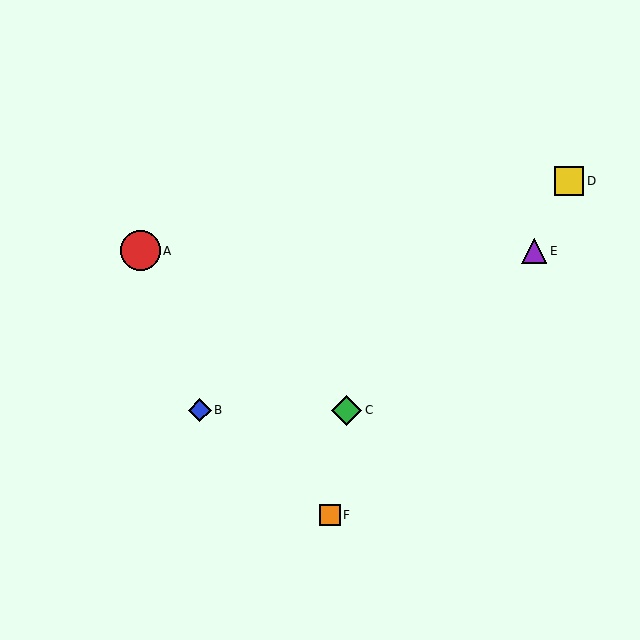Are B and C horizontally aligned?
Yes, both are at y≈410.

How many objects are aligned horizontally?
2 objects (B, C) are aligned horizontally.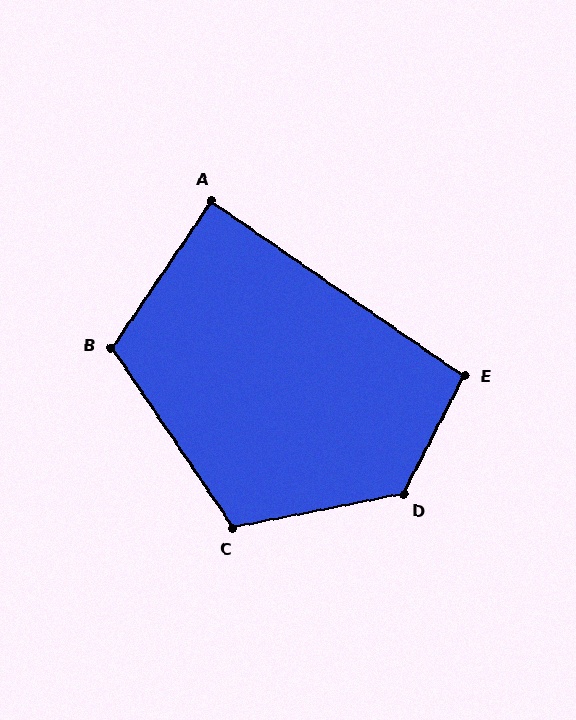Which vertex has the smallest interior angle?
A, at approximately 89 degrees.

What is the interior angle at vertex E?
Approximately 98 degrees (obtuse).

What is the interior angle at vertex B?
Approximately 112 degrees (obtuse).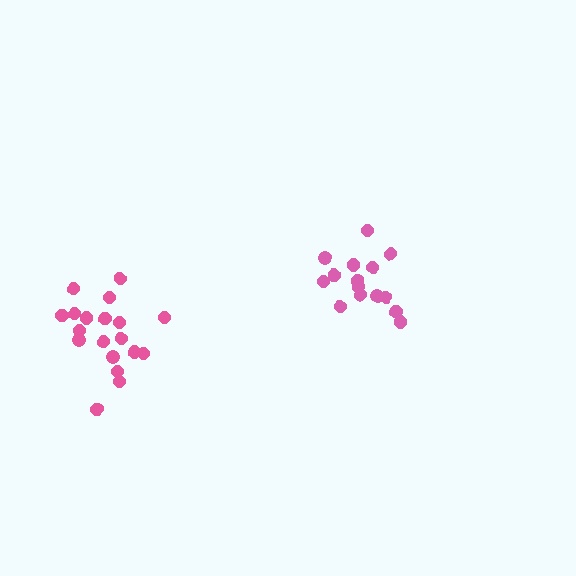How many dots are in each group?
Group 1: 15 dots, Group 2: 19 dots (34 total).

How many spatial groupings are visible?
There are 2 spatial groupings.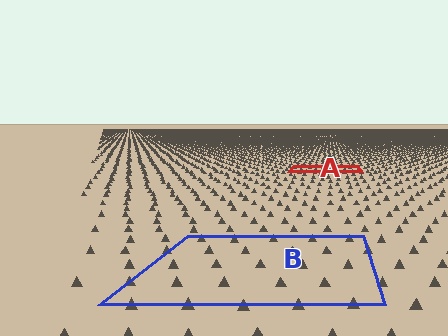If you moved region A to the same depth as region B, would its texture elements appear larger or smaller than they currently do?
They would appear larger. At a closer depth, the same texture elements are projected at a bigger on-screen size.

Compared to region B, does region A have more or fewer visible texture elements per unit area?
Region A has more texture elements per unit area — they are packed more densely because it is farther away.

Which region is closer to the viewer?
Region B is closer. The texture elements there are larger and more spread out.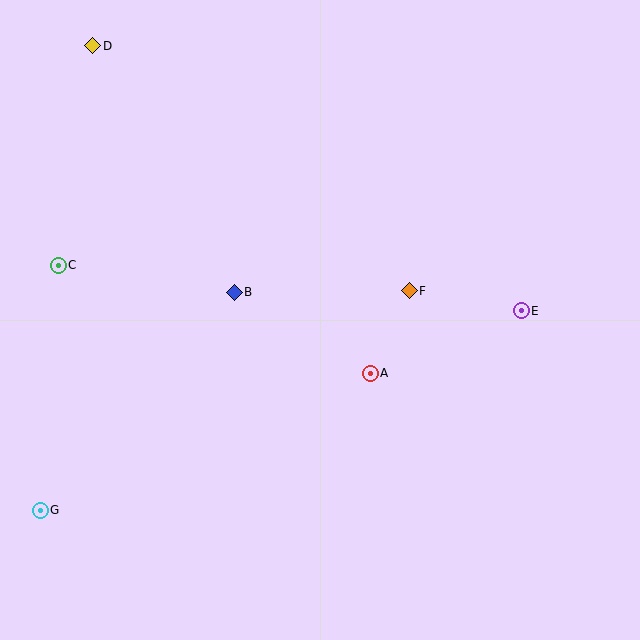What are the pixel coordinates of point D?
Point D is at (93, 46).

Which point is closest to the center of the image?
Point A at (370, 373) is closest to the center.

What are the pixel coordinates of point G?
Point G is at (40, 510).